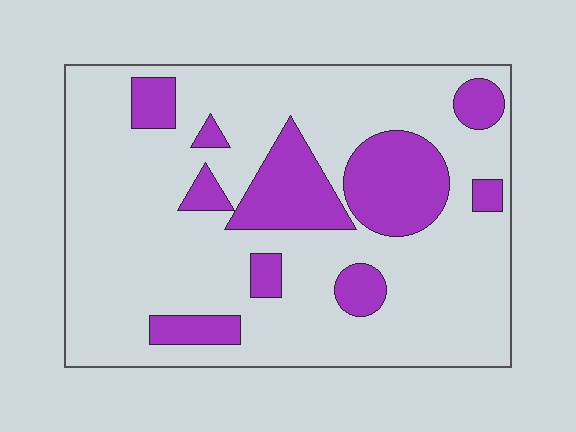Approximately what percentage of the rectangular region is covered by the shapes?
Approximately 25%.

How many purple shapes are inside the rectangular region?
10.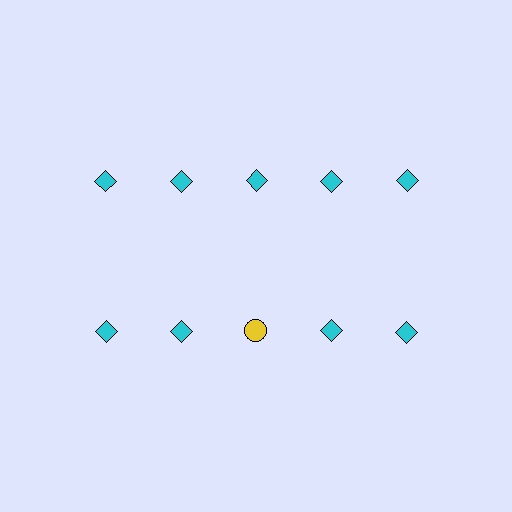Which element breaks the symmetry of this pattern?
The yellow circle in the second row, center column breaks the symmetry. All other shapes are cyan diamonds.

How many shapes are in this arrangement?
There are 10 shapes arranged in a grid pattern.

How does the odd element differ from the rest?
It differs in both color (yellow instead of cyan) and shape (circle instead of diamond).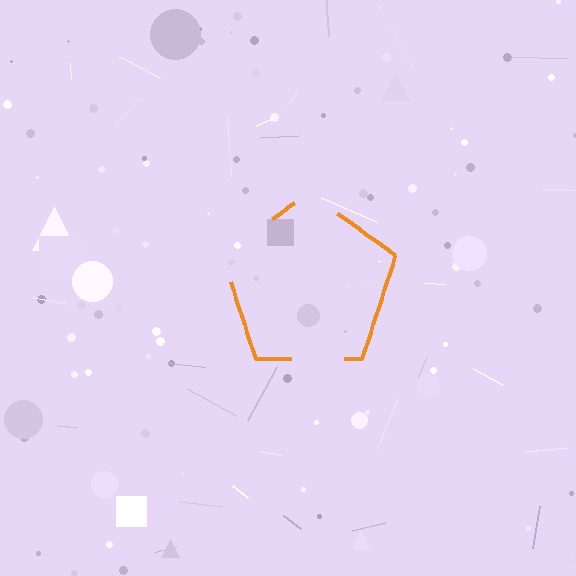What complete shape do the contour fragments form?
The contour fragments form a pentagon.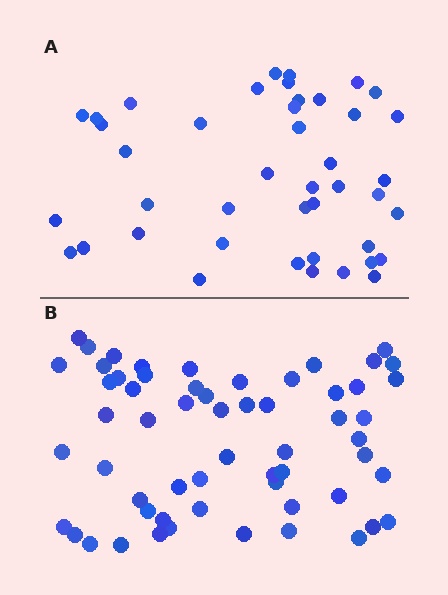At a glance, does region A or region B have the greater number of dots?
Region B (the bottom region) has more dots.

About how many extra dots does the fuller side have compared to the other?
Region B has approximately 15 more dots than region A.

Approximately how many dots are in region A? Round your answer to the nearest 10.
About 40 dots. (The exact count is 43, which rounds to 40.)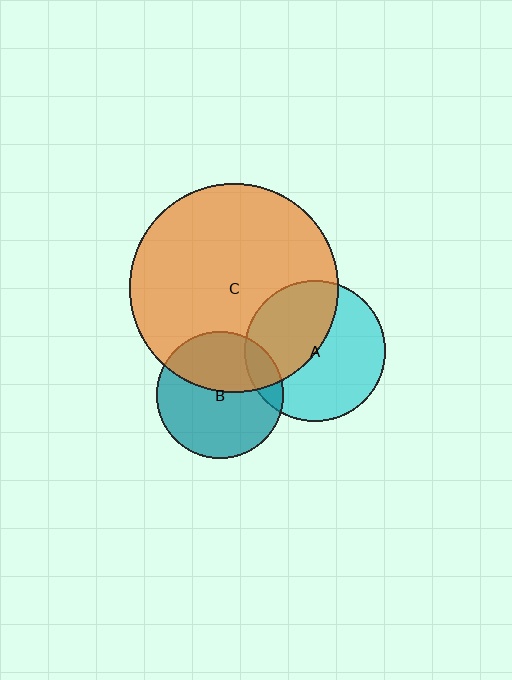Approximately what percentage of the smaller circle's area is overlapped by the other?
Approximately 40%.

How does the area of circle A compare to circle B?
Approximately 1.2 times.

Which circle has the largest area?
Circle C (orange).